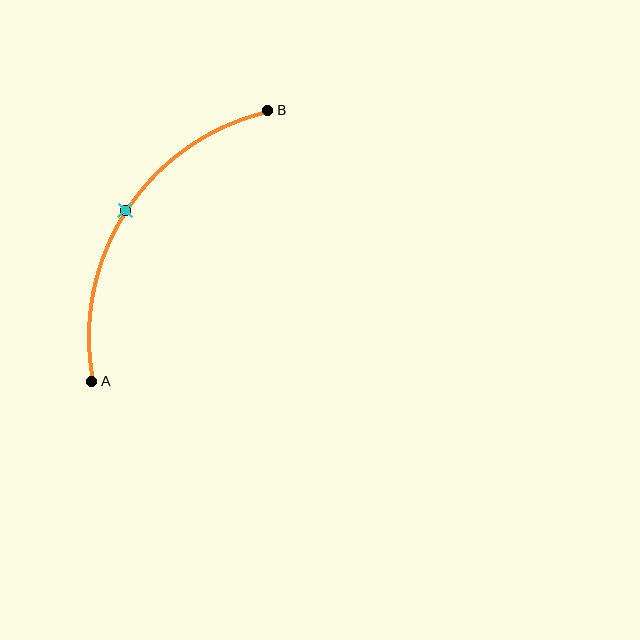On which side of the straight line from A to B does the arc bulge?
The arc bulges to the left of the straight line connecting A and B.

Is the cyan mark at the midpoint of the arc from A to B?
Yes. The cyan mark lies on the arc at equal arc-length from both A and B — it is the arc midpoint.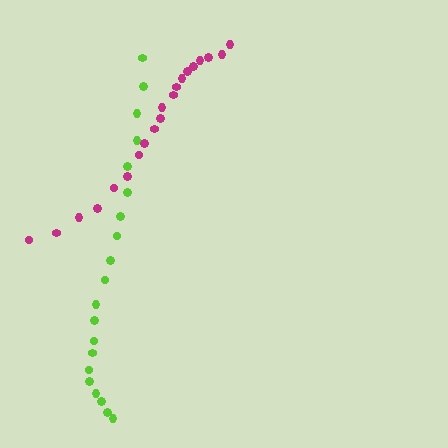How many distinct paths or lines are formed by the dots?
There are 2 distinct paths.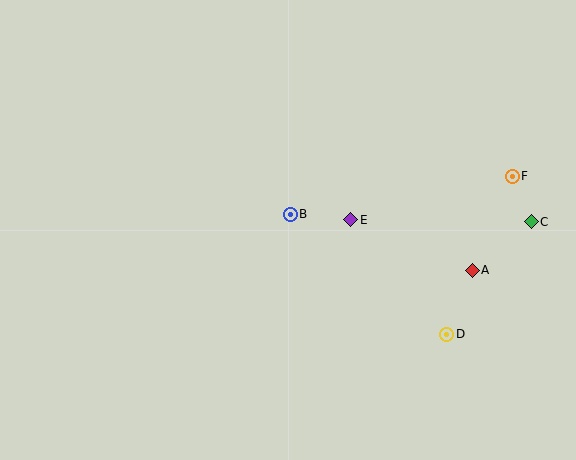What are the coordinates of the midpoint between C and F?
The midpoint between C and F is at (522, 199).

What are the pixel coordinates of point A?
Point A is at (472, 270).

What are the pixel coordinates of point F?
Point F is at (512, 176).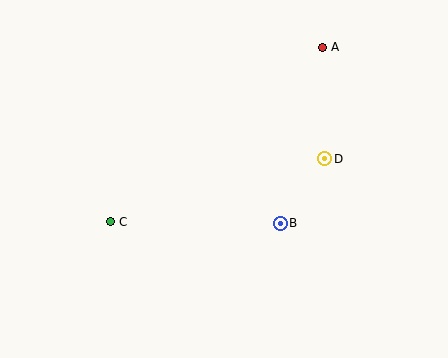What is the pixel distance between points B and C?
The distance between B and C is 170 pixels.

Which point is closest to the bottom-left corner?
Point C is closest to the bottom-left corner.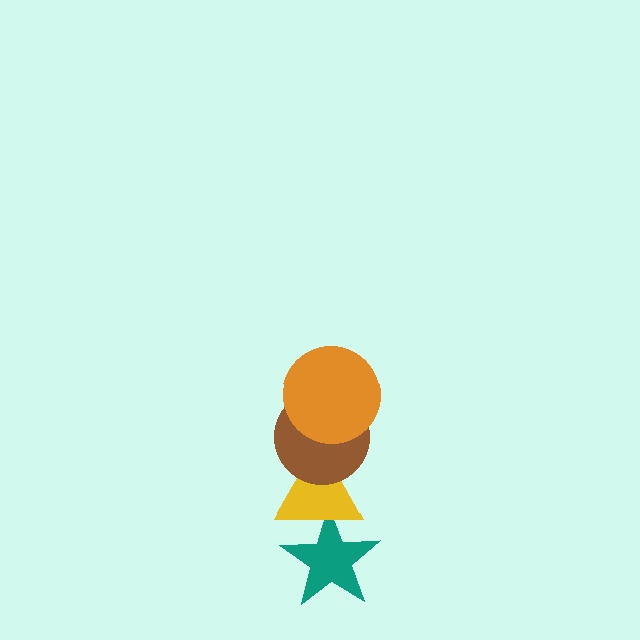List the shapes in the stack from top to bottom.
From top to bottom: the orange circle, the brown circle, the yellow triangle, the teal star.